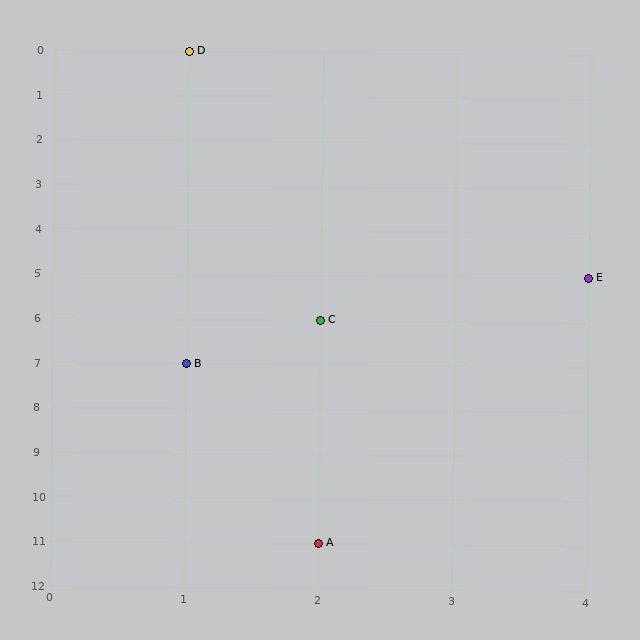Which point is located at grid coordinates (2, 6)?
Point C is at (2, 6).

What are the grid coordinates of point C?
Point C is at grid coordinates (2, 6).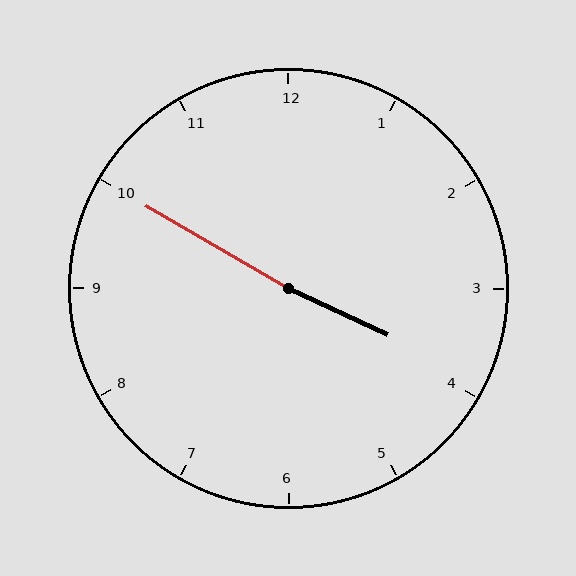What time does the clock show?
3:50.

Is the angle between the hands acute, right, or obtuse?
It is obtuse.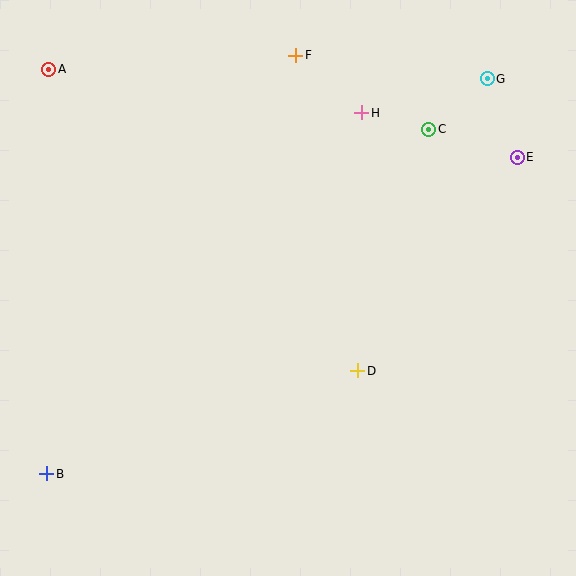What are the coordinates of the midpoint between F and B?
The midpoint between F and B is at (171, 265).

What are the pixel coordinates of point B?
Point B is at (47, 474).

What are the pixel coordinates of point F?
Point F is at (296, 55).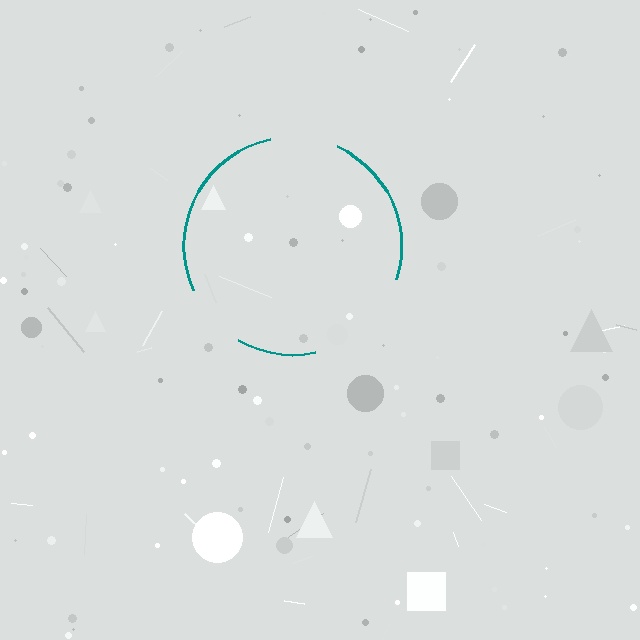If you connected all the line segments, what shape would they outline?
They would outline a circle.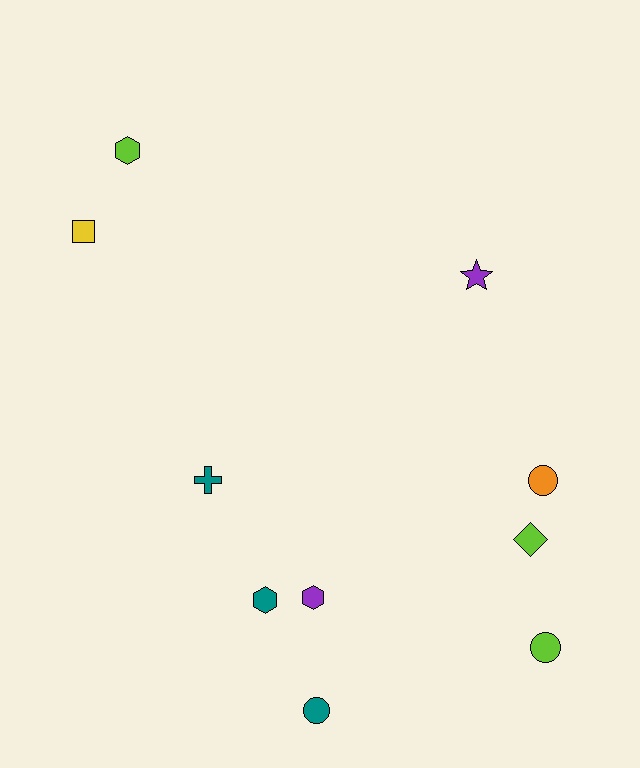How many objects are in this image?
There are 10 objects.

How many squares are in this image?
There is 1 square.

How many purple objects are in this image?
There are 2 purple objects.